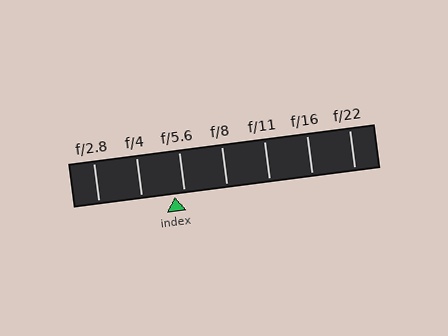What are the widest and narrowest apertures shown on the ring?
The widest aperture shown is f/2.8 and the narrowest is f/22.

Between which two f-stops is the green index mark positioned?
The index mark is between f/4 and f/5.6.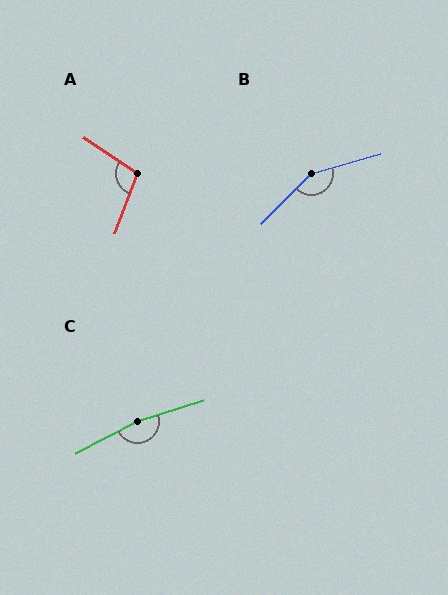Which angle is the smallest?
A, at approximately 103 degrees.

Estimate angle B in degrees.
Approximately 151 degrees.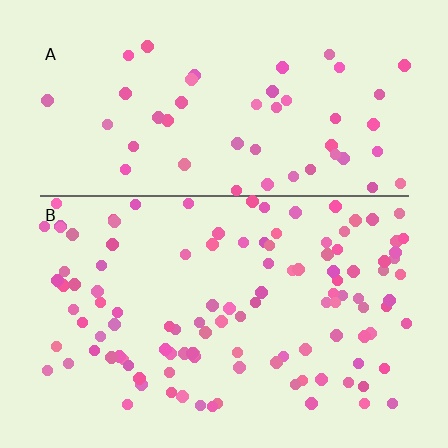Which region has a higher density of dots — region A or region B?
B (the bottom).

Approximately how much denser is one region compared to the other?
Approximately 2.3× — region B over region A.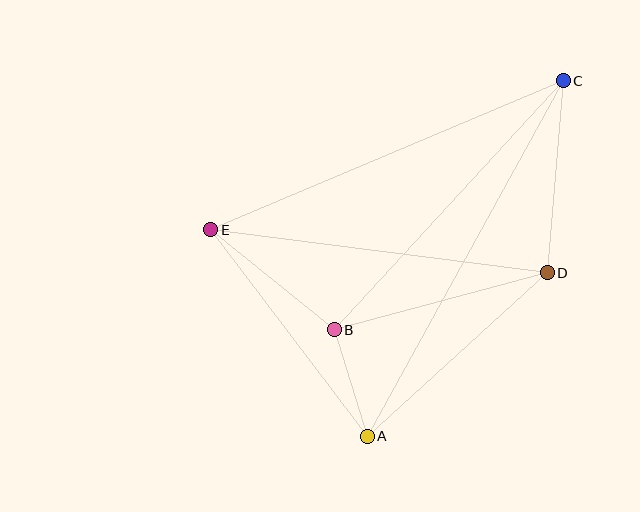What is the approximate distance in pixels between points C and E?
The distance between C and E is approximately 383 pixels.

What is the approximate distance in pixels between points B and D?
The distance between B and D is approximately 221 pixels.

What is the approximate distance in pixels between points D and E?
The distance between D and E is approximately 339 pixels.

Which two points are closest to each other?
Points A and B are closest to each other.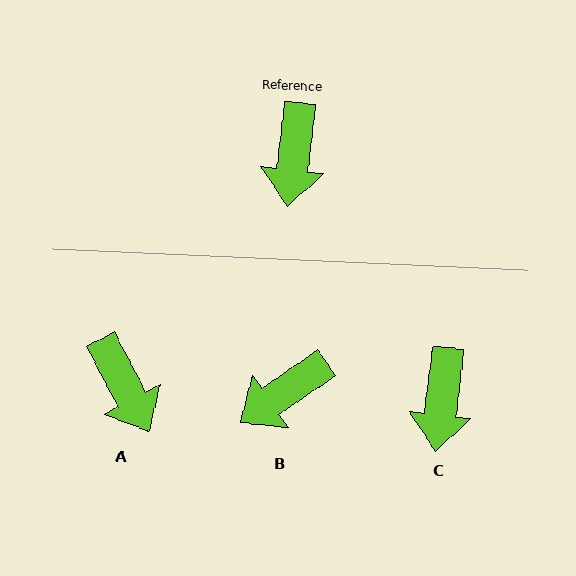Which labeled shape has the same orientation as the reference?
C.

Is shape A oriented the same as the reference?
No, it is off by about 35 degrees.